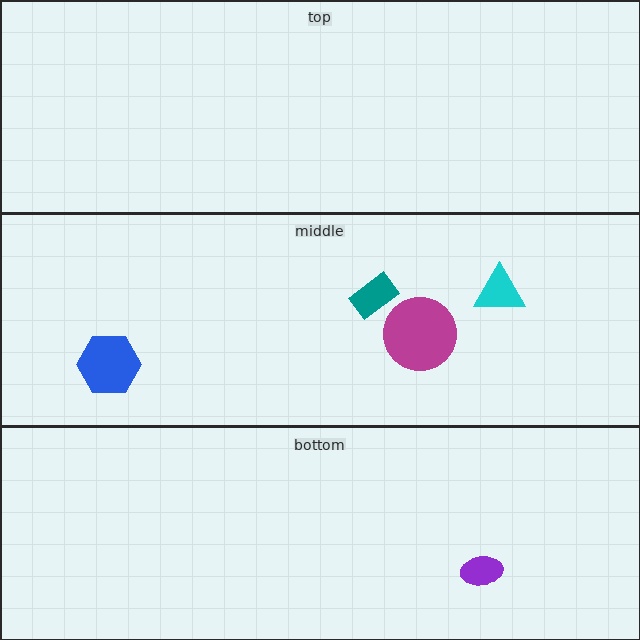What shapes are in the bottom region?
The purple ellipse.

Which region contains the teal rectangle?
The middle region.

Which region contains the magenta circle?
The middle region.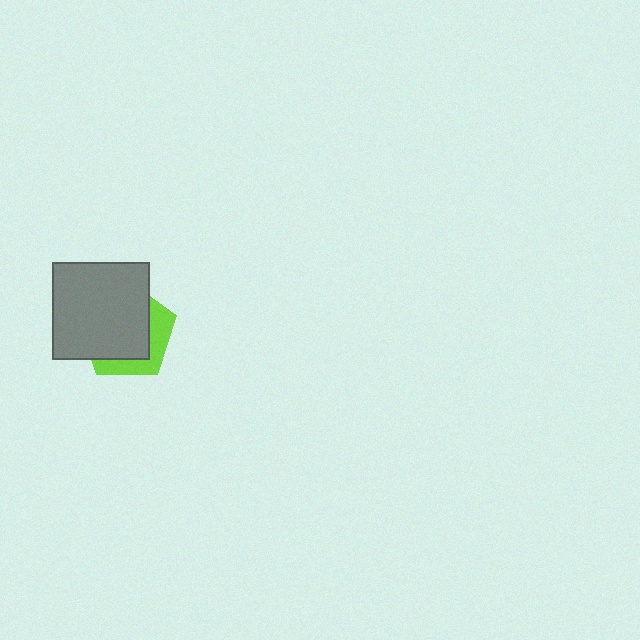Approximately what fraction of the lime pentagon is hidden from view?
Roughly 66% of the lime pentagon is hidden behind the gray square.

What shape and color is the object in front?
The object in front is a gray square.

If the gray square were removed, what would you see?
You would see the complete lime pentagon.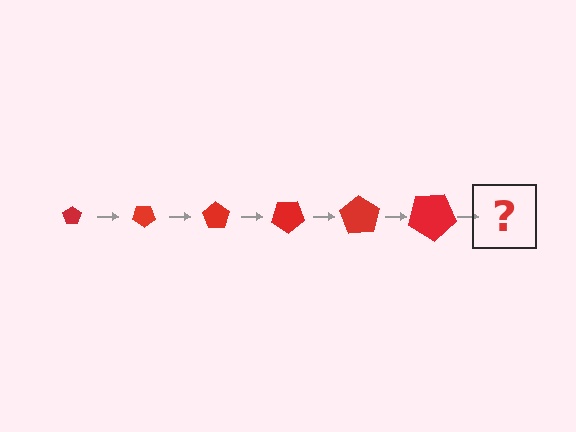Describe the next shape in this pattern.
It should be a pentagon, larger than the previous one and rotated 210 degrees from the start.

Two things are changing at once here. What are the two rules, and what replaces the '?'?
The two rules are that the pentagon grows larger each step and it rotates 35 degrees each step. The '?' should be a pentagon, larger than the previous one and rotated 210 degrees from the start.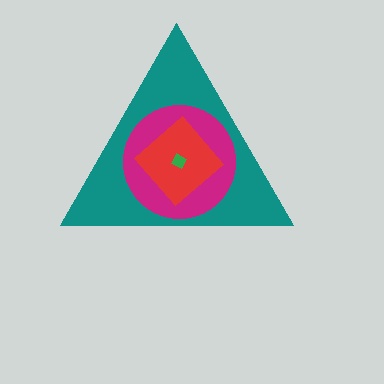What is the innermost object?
The green diamond.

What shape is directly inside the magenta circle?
The red diamond.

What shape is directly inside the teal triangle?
The magenta circle.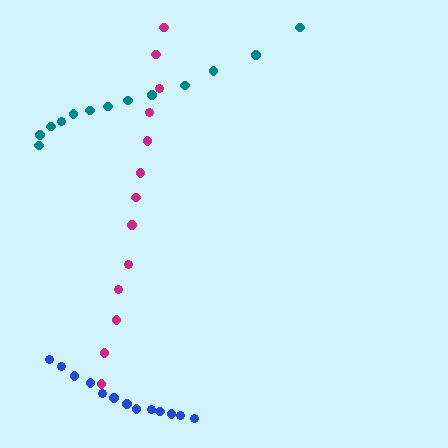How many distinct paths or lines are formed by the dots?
There are 3 distinct paths.